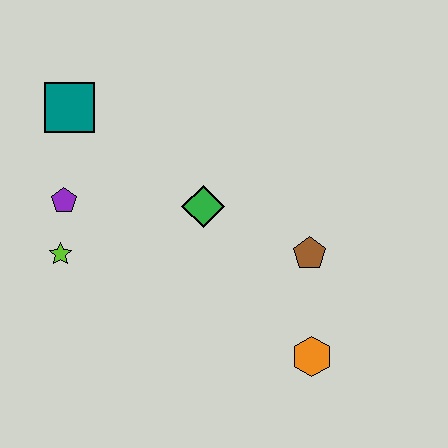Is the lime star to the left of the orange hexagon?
Yes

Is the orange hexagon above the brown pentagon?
No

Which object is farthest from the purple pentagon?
The orange hexagon is farthest from the purple pentagon.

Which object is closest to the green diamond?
The brown pentagon is closest to the green diamond.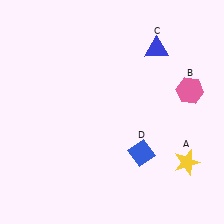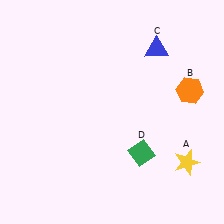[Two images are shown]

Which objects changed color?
B changed from pink to orange. D changed from blue to green.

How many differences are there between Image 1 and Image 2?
There are 2 differences between the two images.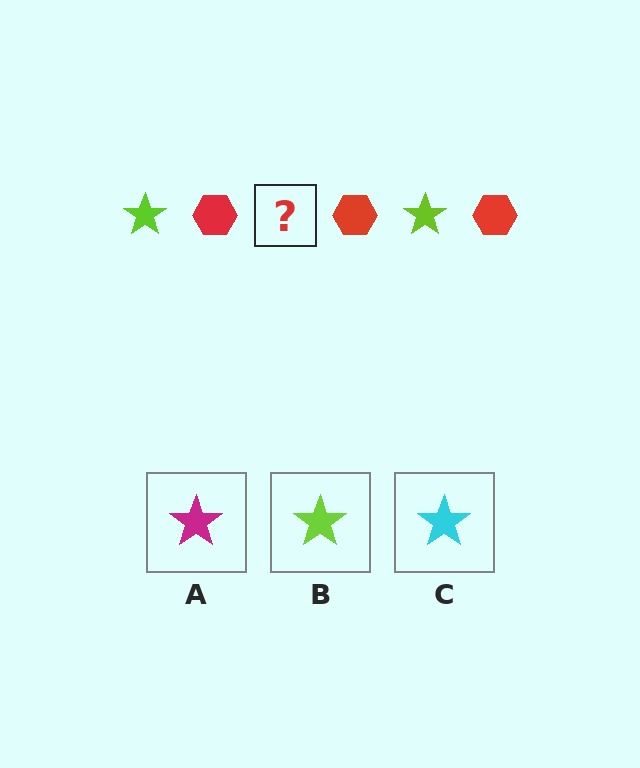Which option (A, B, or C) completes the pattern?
B.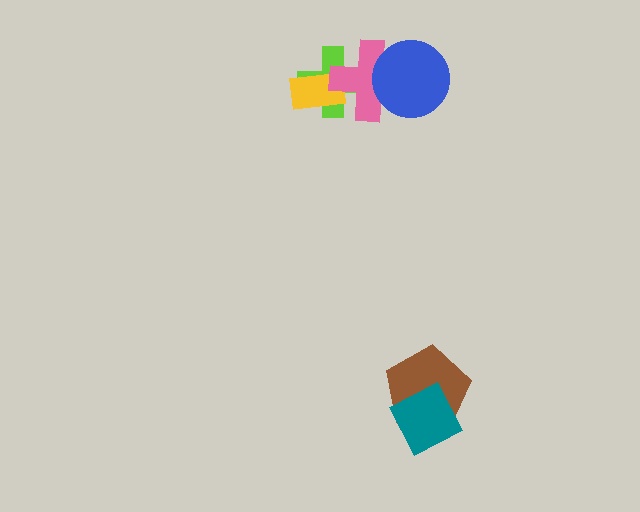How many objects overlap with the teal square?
1 object overlaps with the teal square.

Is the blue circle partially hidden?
No, no other shape covers it.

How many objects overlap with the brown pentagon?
1 object overlaps with the brown pentagon.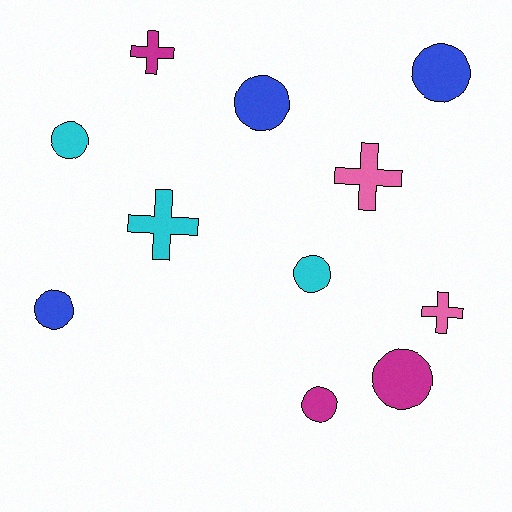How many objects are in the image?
There are 11 objects.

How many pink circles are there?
There are no pink circles.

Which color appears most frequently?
Blue, with 3 objects.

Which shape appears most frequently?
Circle, with 7 objects.